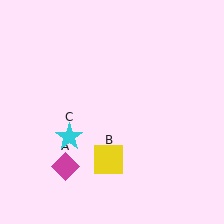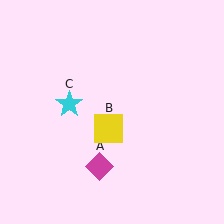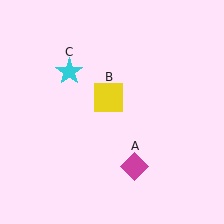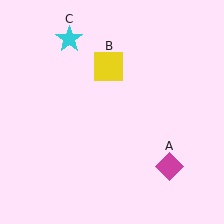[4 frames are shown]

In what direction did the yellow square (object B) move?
The yellow square (object B) moved up.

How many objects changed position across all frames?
3 objects changed position: magenta diamond (object A), yellow square (object B), cyan star (object C).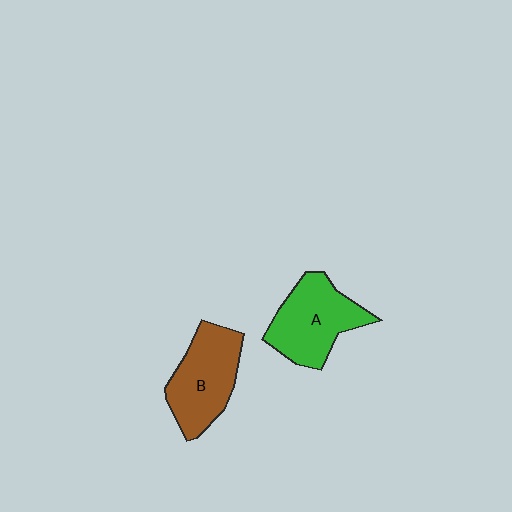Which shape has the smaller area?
Shape B (brown).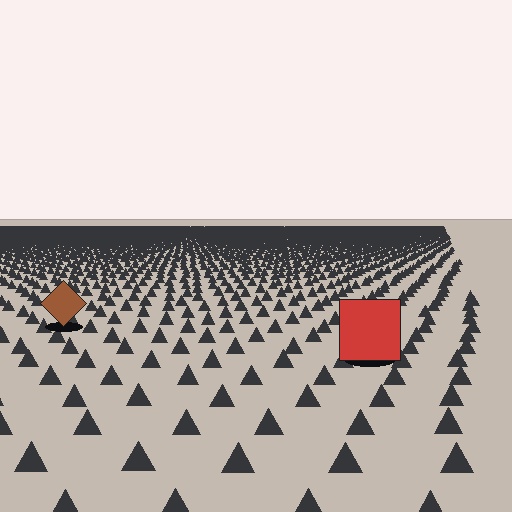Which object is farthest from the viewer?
The brown diamond is farthest from the viewer. It appears smaller and the ground texture around it is denser.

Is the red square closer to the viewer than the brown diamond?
Yes. The red square is closer — you can tell from the texture gradient: the ground texture is coarser near it.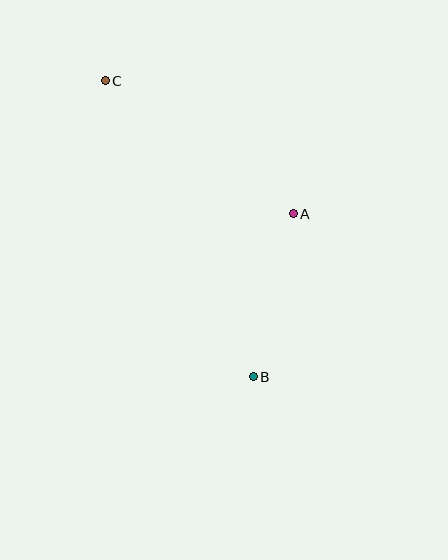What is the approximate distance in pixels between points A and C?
The distance between A and C is approximately 230 pixels.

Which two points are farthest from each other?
Points B and C are farthest from each other.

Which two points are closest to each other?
Points A and B are closest to each other.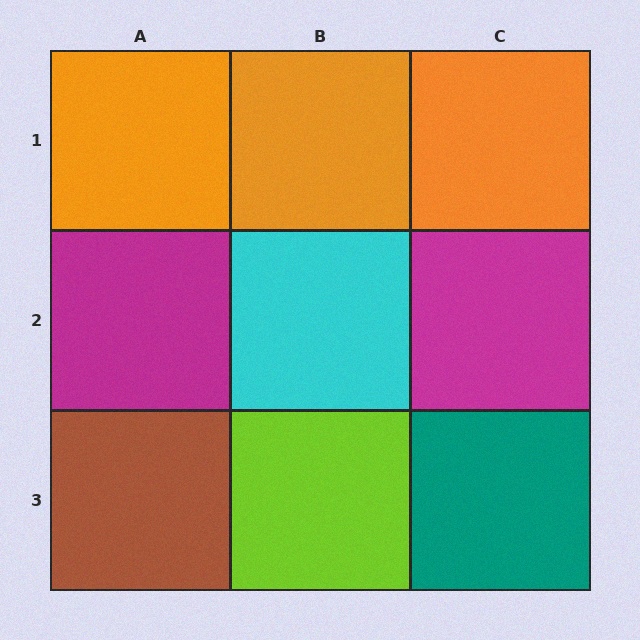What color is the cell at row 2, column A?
Magenta.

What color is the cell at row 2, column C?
Magenta.